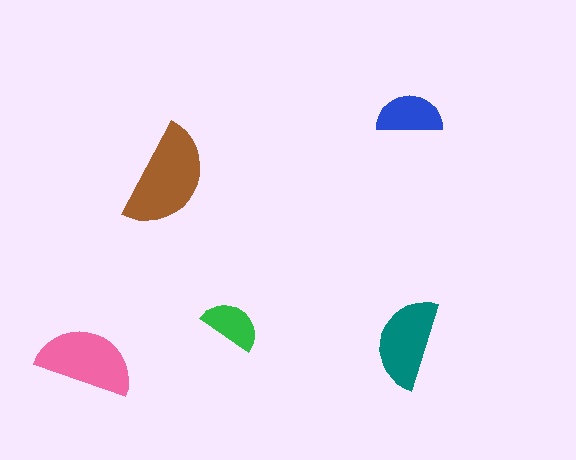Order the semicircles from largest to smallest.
the brown one, the pink one, the teal one, the blue one, the green one.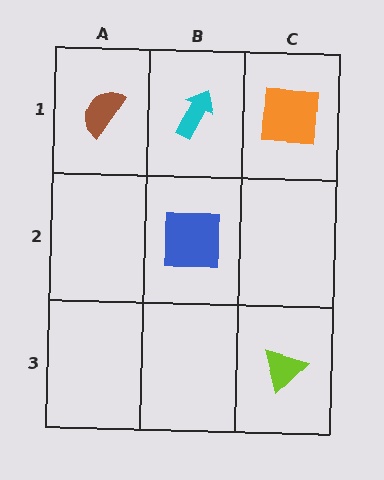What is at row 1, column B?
A cyan arrow.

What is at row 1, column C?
An orange square.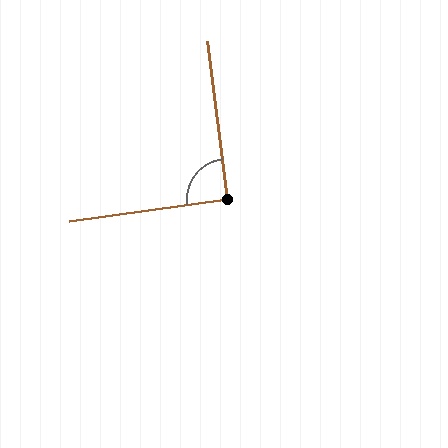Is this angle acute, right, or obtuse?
It is approximately a right angle.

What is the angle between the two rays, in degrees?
Approximately 91 degrees.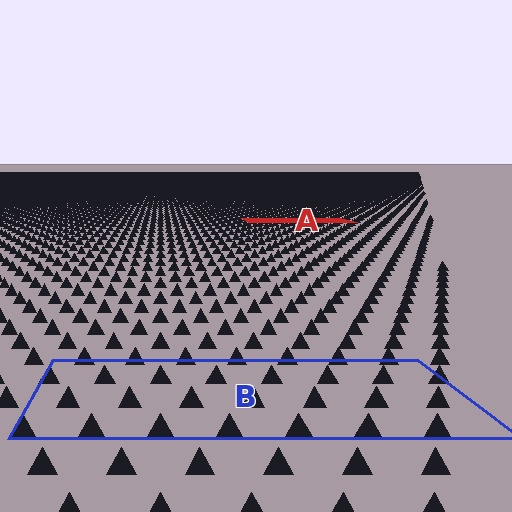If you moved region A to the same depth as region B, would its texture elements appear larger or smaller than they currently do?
They would appear larger. At a closer depth, the same texture elements are projected at a bigger on-screen size.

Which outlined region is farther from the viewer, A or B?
Region A is farther from the viewer — the texture elements inside it appear smaller and more densely packed.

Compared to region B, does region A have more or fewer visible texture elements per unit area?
Region A has more texture elements per unit area — they are packed more densely because it is farther away.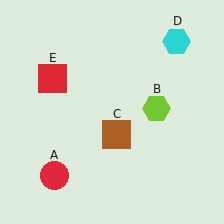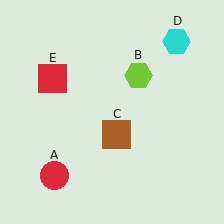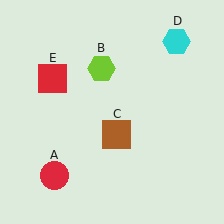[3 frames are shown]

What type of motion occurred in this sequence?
The lime hexagon (object B) rotated counterclockwise around the center of the scene.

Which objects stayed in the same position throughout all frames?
Red circle (object A) and brown square (object C) and cyan hexagon (object D) and red square (object E) remained stationary.